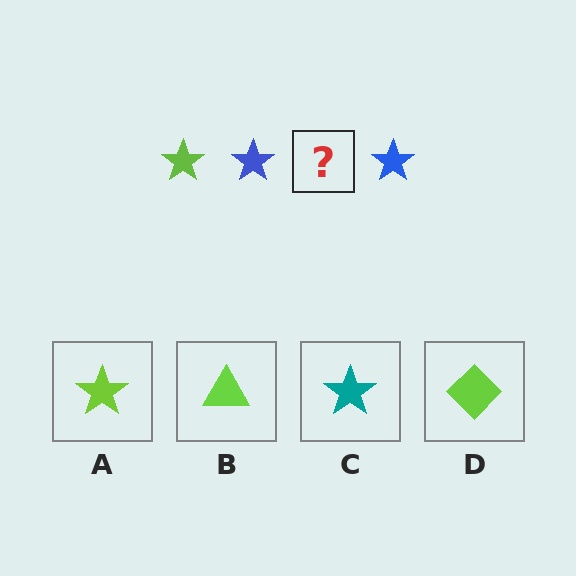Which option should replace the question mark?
Option A.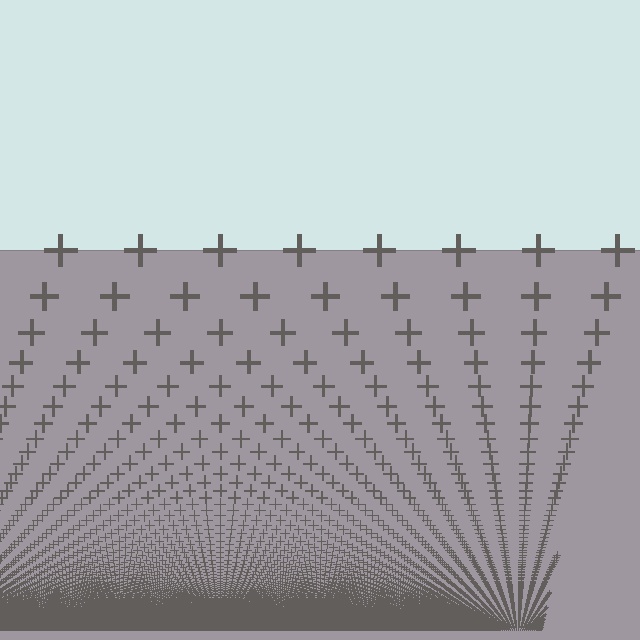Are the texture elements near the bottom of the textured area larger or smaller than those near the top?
Smaller. The gradient is inverted — elements near the bottom are smaller and denser.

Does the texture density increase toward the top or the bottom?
Density increases toward the bottom.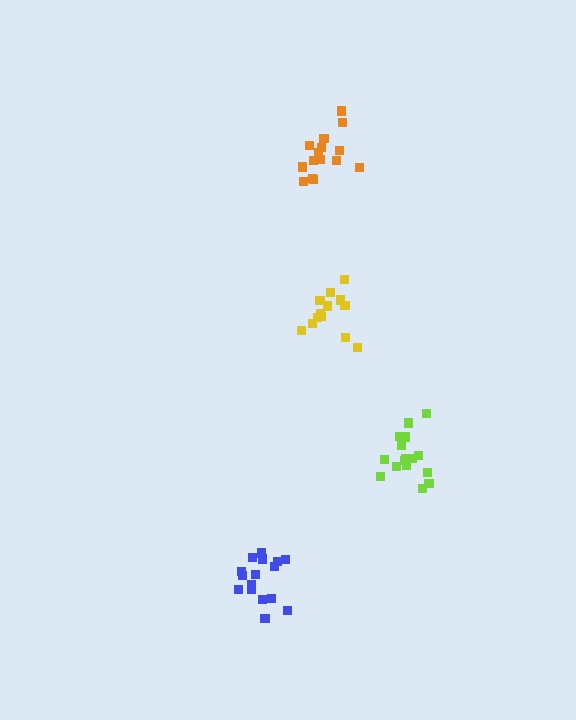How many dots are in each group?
Group 1: 16 dots, Group 2: 16 dots, Group 3: 13 dots, Group 4: 15 dots (60 total).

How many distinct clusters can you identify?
There are 4 distinct clusters.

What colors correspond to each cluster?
The clusters are colored: blue, lime, yellow, orange.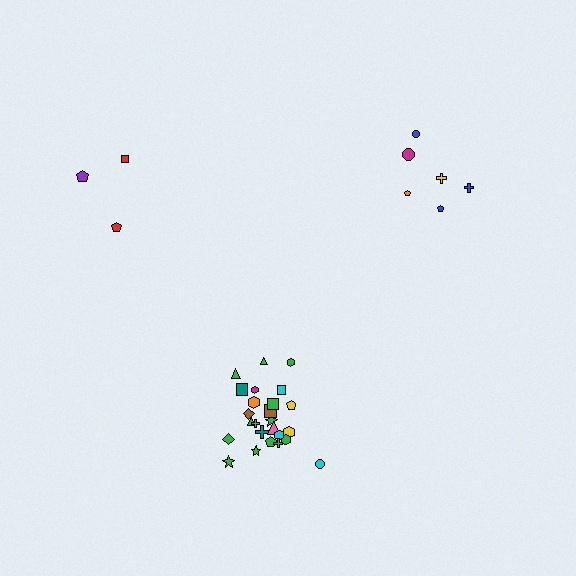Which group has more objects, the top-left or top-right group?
The top-right group.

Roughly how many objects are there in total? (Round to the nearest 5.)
Roughly 35 objects in total.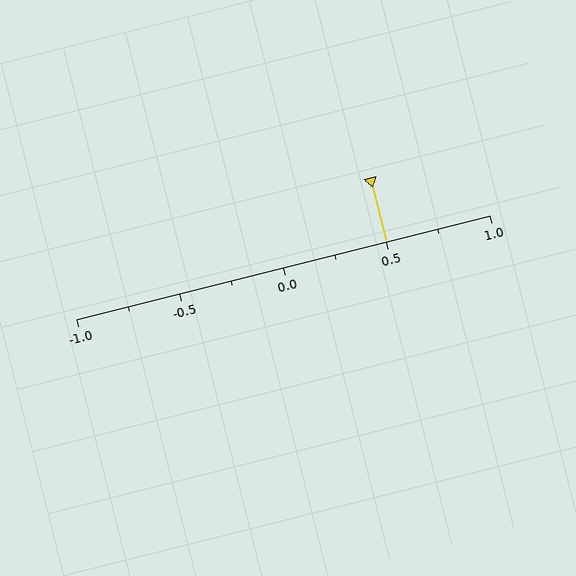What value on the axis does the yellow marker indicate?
The marker indicates approximately 0.5.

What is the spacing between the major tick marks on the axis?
The major ticks are spaced 0.5 apart.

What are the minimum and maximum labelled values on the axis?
The axis runs from -1.0 to 1.0.